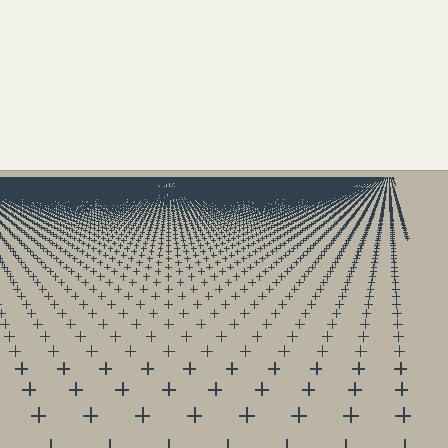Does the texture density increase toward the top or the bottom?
Density increases toward the top.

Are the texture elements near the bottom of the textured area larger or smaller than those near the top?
Larger. Near the bottom, elements are closer to the viewer and appear at a bigger on-screen size.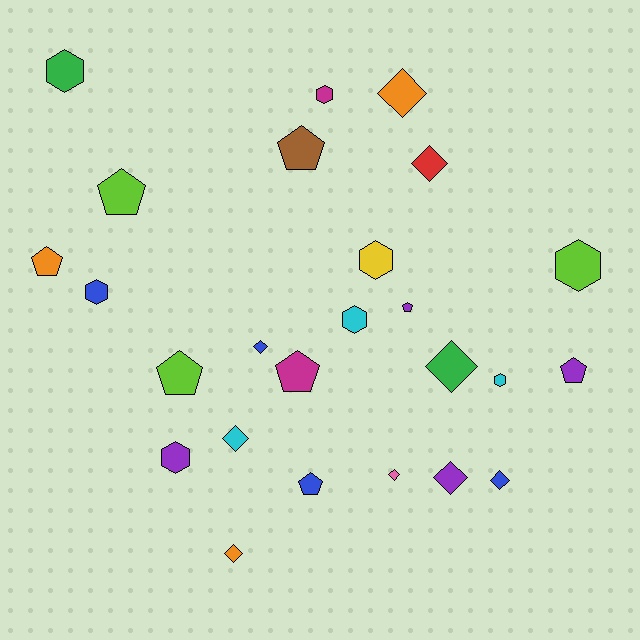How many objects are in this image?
There are 25 objects.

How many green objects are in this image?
There are 2 green objects.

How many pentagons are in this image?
There are 8 pentagons.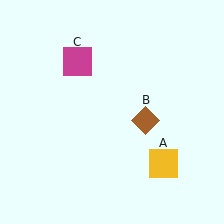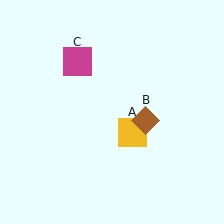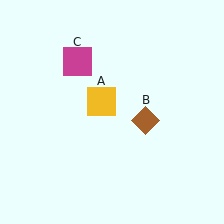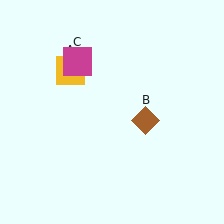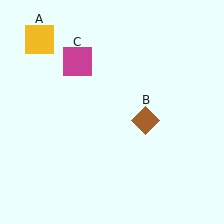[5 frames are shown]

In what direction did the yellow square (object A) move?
The yellow square (object A) moved up and to the left.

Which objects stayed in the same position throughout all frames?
Brown diamond (object B) and magenta square (object C) remained stationary.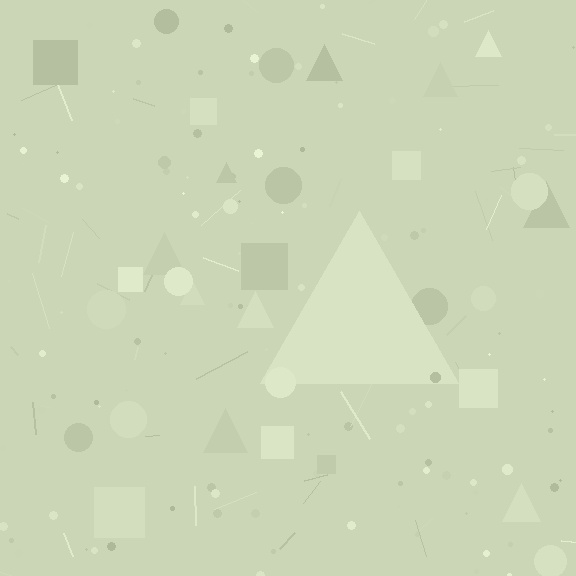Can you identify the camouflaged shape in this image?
The camouflaged shape is a triangle.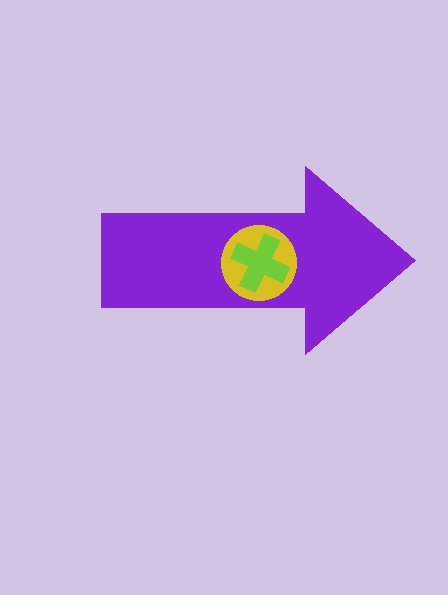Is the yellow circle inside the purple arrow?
Yes.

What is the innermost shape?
The lime cross.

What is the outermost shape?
The purple arrow.